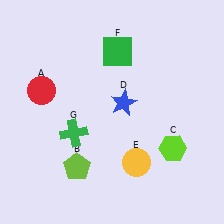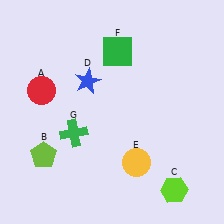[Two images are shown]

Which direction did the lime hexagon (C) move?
The lime hexagon (C) moved down.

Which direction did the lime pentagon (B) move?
The lime pentagon (B) moved left.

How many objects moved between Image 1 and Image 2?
3 objects moved between the two images.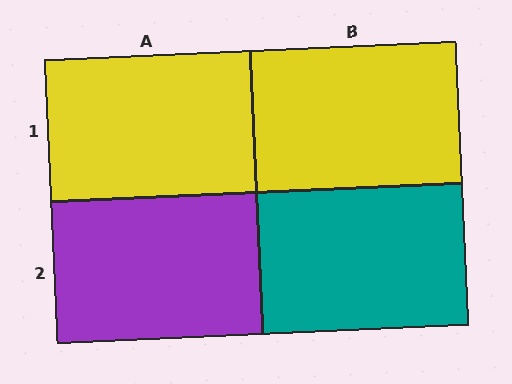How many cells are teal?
1 cell is teal.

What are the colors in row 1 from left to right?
Yellow, yellow.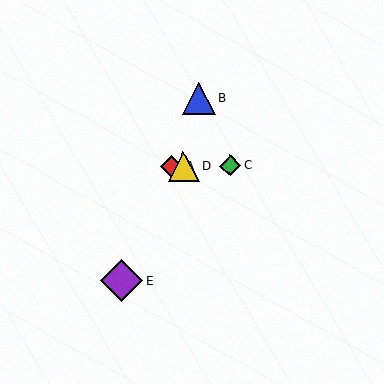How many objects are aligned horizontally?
3 objects (A, C, D) are aligned horizontally.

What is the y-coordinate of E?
Object E is at y≈281.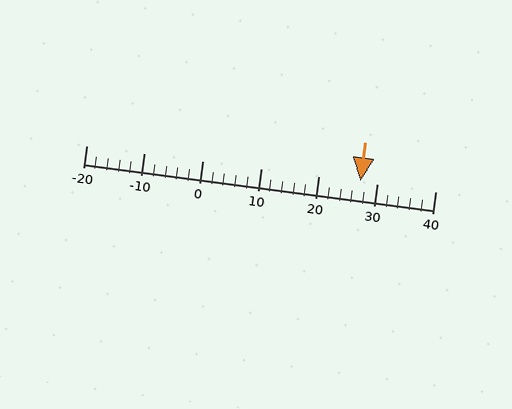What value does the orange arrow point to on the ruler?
The orange arrow points to approximately 27.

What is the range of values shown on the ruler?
The ruler shows values from -20 to 40.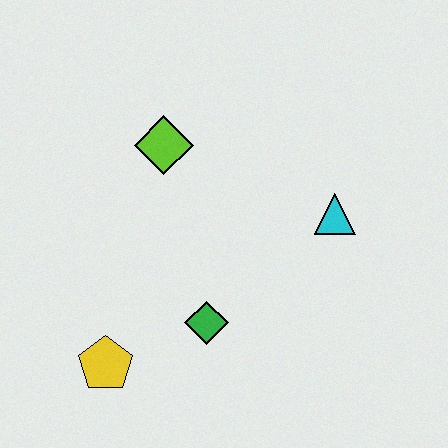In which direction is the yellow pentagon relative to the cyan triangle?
The yellow pentagon is to the left of the cyan triangle.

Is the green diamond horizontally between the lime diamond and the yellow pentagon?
No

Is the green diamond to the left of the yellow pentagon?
No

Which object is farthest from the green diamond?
The lime diamond is farthest from the green diamond.